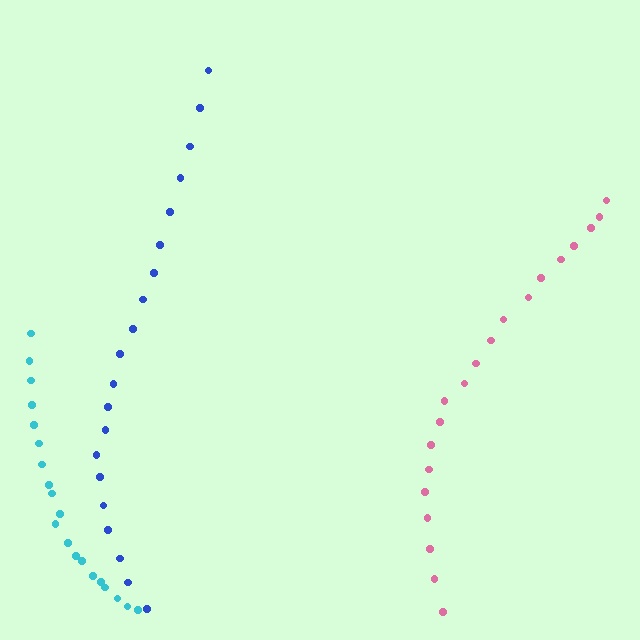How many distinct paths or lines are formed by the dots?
There are 3 distinct paths.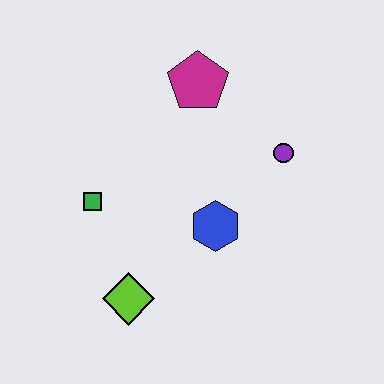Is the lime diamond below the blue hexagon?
Yes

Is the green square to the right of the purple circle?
No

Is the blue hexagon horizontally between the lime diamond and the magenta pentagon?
No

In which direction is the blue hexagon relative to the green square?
The blue hexagon is to the right of the green square.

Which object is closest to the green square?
The lime diamond is closest to the green square.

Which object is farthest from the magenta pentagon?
The lime diamond is farthest from the magenta pentagon.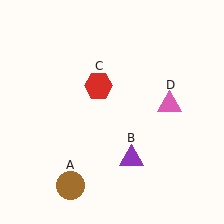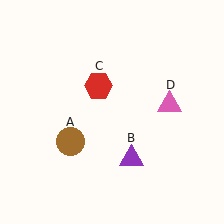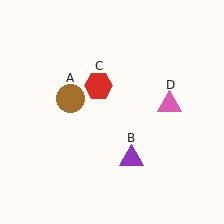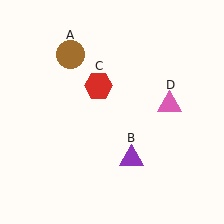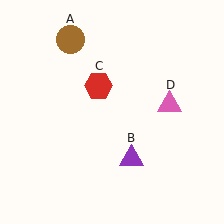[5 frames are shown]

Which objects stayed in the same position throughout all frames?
Purple triangle (object B) and red hexagon (object C) and pink triangle (object D) remained stationary.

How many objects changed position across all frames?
1 object changed position: brown circle (object A).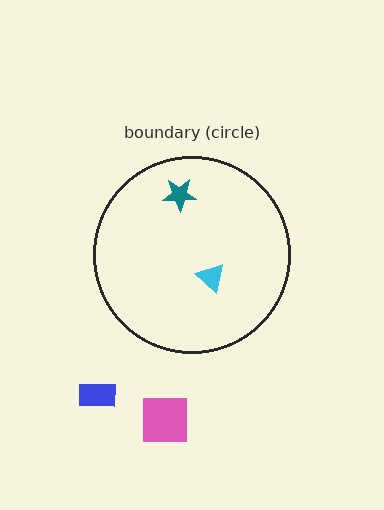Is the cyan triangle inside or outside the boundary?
Inside.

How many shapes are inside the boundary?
2 inside, 2 outside.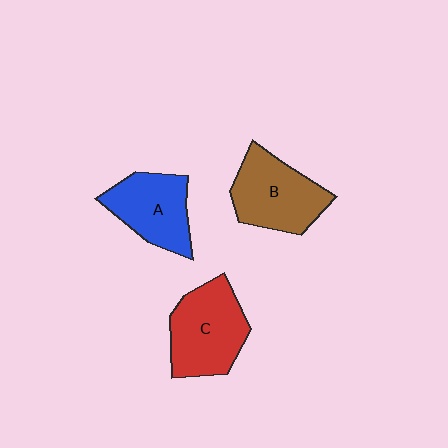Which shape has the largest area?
Shape C (red).